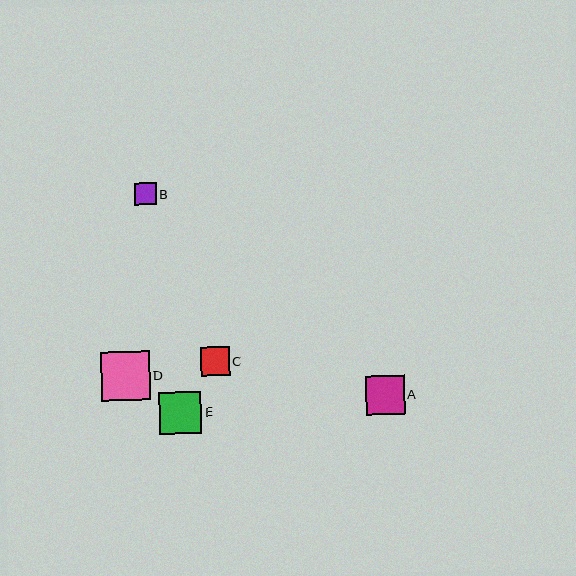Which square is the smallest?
Square B is the smallest with a size of approximately 22 pixels.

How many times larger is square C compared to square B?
Square C is approximately 1.3 times the size of square B.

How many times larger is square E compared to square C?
Square E is approximately 1.4 times the size of square C.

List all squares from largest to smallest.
From largest to smallest: D, E, A, C, B.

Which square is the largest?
Square D is the largest with a size of approximately 49 pixels.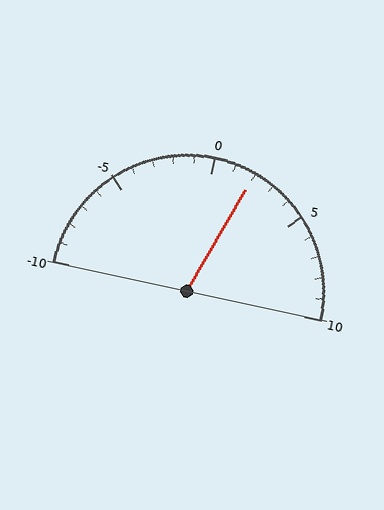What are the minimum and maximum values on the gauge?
The gauge ranges from -10 to 10.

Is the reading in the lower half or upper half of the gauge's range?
The reading is in the upper half of the range (-10 to 10).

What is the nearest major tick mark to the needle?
The nearest major tick mark is 0.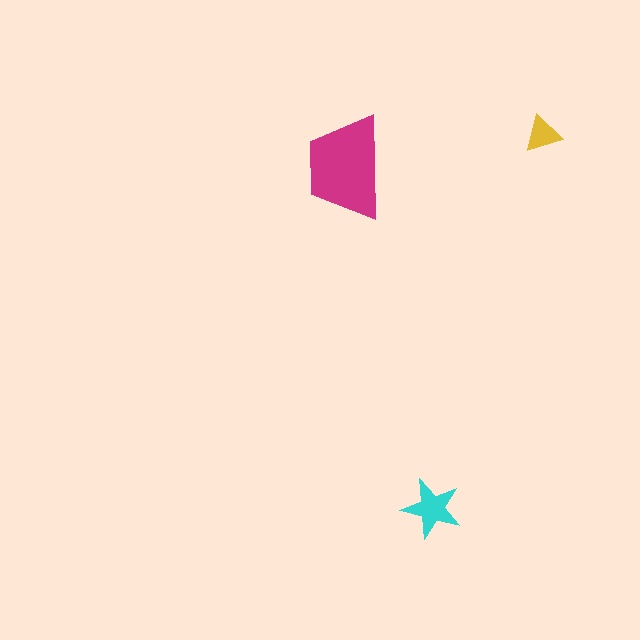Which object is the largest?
The magenta trapezoid.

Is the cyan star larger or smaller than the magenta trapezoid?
Smaller.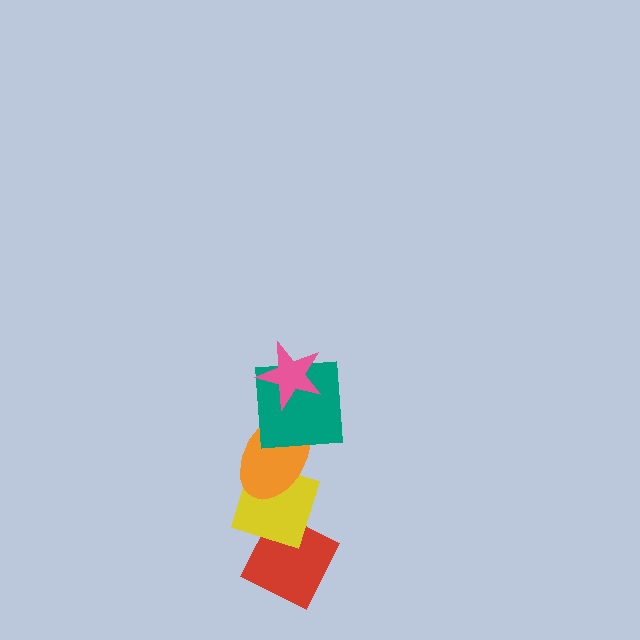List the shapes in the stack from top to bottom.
From top to bottom: the pink star, the teal square, the orange ellipse, the yellow diamond, the red diamond.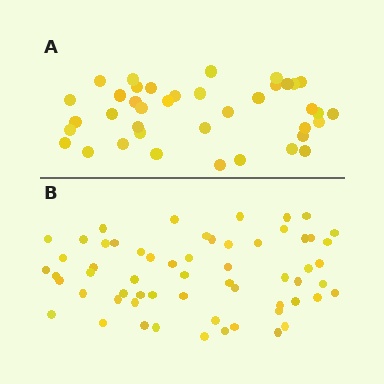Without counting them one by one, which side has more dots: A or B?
Region B (the bottom region) has more dots.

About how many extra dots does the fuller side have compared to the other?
Region B has approximately 20 more dots than region A.